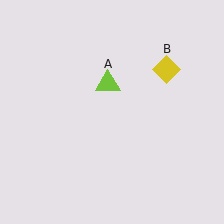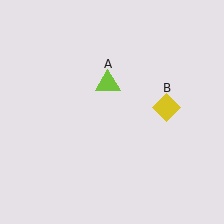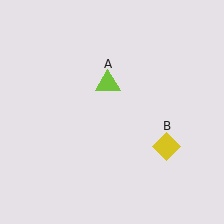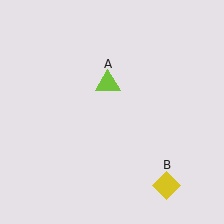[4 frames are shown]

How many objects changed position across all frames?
1 object changed position: yellow diamond (object B).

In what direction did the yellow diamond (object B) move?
The yellow diamond (object B) moved down.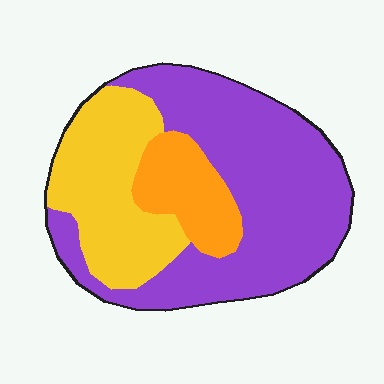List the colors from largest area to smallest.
From largest to smallest: purple, yellow, orange.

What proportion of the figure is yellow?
Yellow takes up between a quarter and a half of the figure.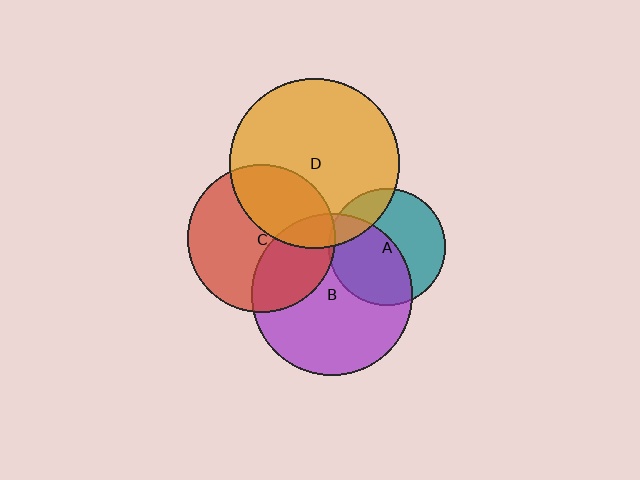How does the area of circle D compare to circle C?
Approximately 1.3 times.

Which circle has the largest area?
Circle D (orange).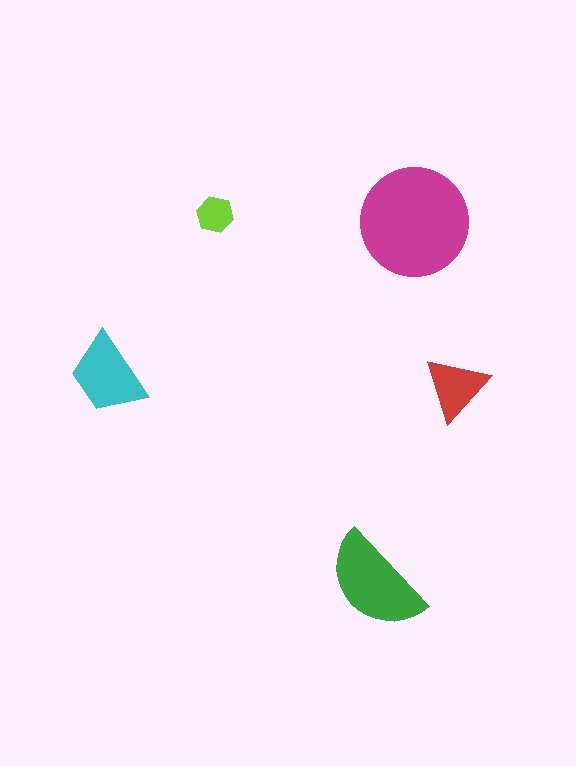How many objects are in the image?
There are 5 objects in the image.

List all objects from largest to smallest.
The magenta circle, the green semicircle, the cyan trapezoid, the red triangle, the lime hexagon.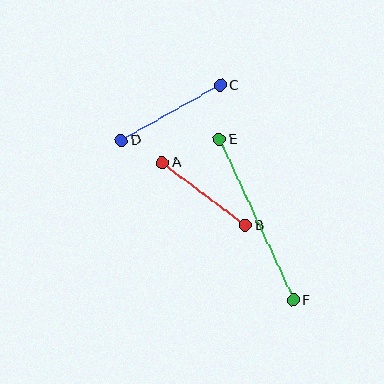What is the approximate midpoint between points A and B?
The midpoint is at approximately (204, 194) pixels.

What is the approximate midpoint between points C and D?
The midpoint is at approximately (171, 113) pixels.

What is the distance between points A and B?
The distance is approximately 104 pixels.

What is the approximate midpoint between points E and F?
The midpoint is at approximately (256, 220) pixels.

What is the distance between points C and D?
The distance is approximately 113 pixels.